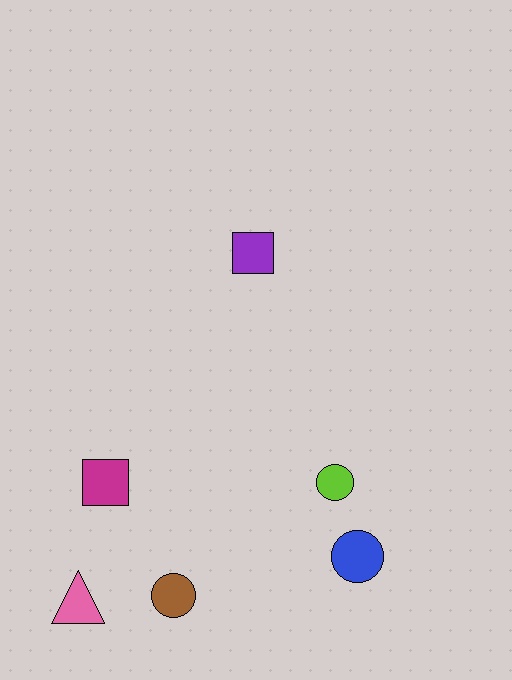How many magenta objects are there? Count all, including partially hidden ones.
There is 1 magenta object.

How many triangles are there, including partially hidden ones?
There is 1 triangle.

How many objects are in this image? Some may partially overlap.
There are 6 objects.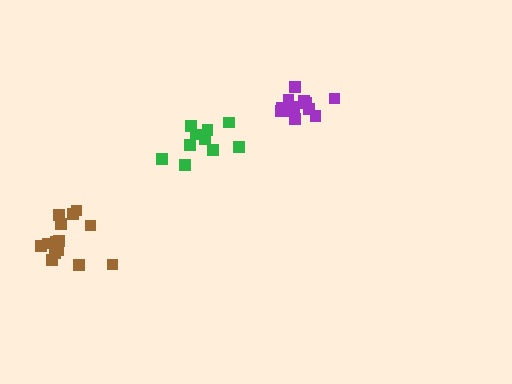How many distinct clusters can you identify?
There are 3 distinct clusters.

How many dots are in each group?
Group 1: 10 dots, Group 2: 12 dots, Group 3: 14 dots (36 total).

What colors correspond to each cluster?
The clusters are colored: green, purple, brown.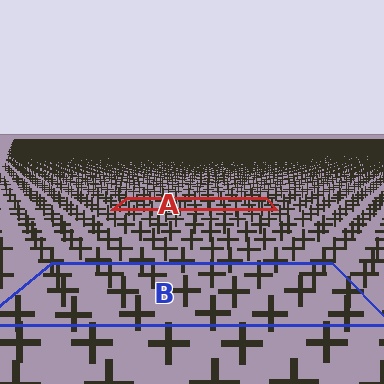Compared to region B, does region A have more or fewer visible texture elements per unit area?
Region A has more texture elements per unit area — they are packed more densely because it is farther away.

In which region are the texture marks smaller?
The texture marks are smaller in region A, because it is farther away.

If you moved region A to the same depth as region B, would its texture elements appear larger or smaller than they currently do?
They would appear larger. At a closer depth, the same texture elements are projected at a bigger on-screen size.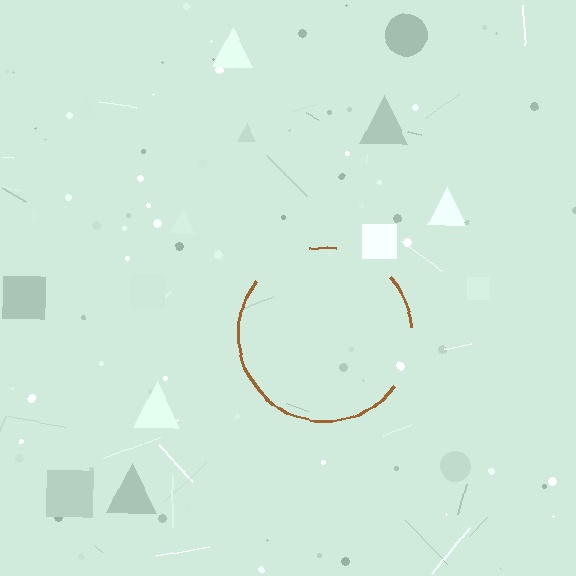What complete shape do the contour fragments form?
The contour fragments form a circle.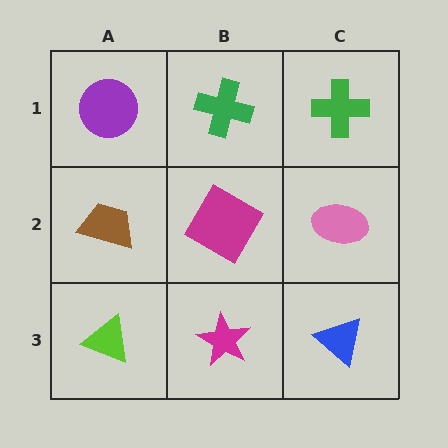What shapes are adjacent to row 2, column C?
A green cross (row 1, column C), a blue triangle (row 3, column C), a magenta square (row 2, column B).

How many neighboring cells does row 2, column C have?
3.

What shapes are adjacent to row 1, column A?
A brown trapezoid (row 2, column A), a green cross (row 1, column B).